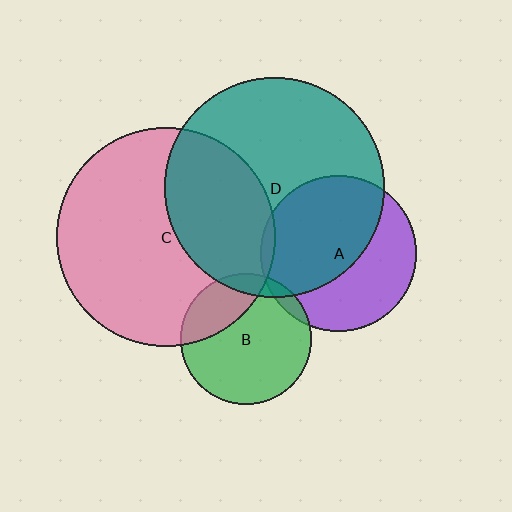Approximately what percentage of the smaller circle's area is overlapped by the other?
Approximately 5%.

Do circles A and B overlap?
Yes.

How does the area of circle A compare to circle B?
Approximately 1.4 times.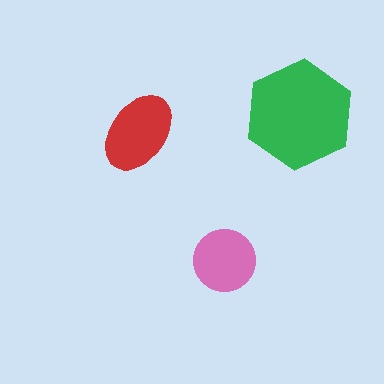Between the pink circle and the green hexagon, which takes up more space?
The green hexagon.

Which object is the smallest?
The pink circle.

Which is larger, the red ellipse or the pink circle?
The red ellipse.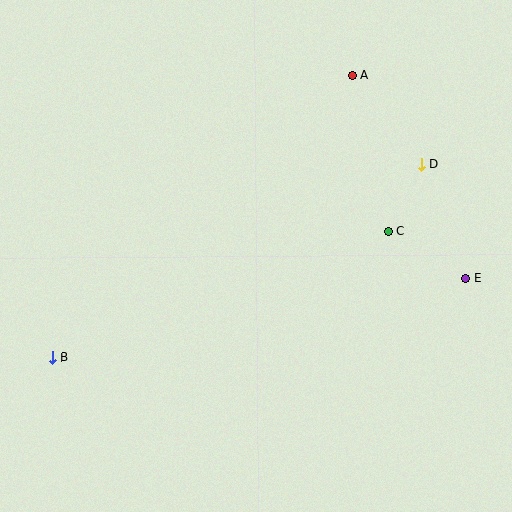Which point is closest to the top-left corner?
Point A is closest to the top-left corner.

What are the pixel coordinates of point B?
Point B is at (52, 357).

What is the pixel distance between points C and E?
The distance between C and E is 91 pixels.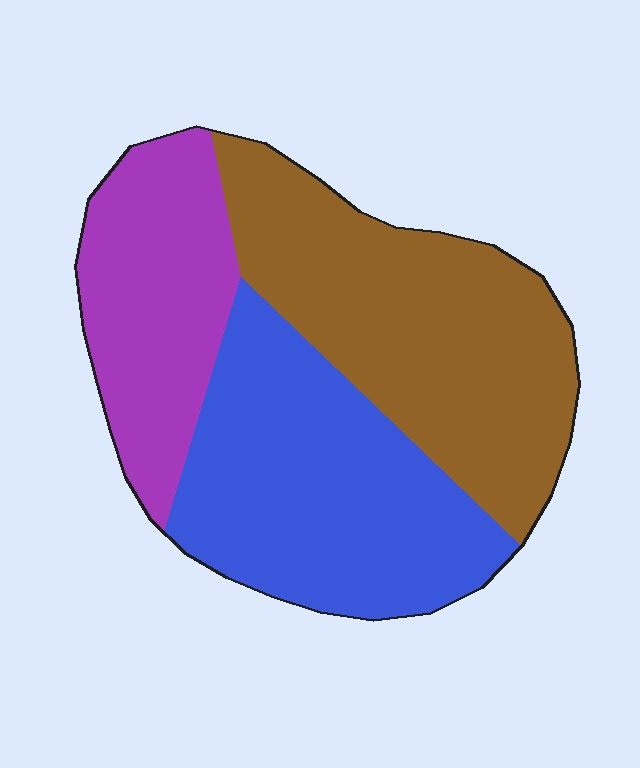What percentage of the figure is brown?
Brown takes up between a quarter and a half of the figure.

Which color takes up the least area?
Purple, at roughly 25%.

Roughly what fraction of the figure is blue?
Blue takes up about three eighths (3/8) of the figure.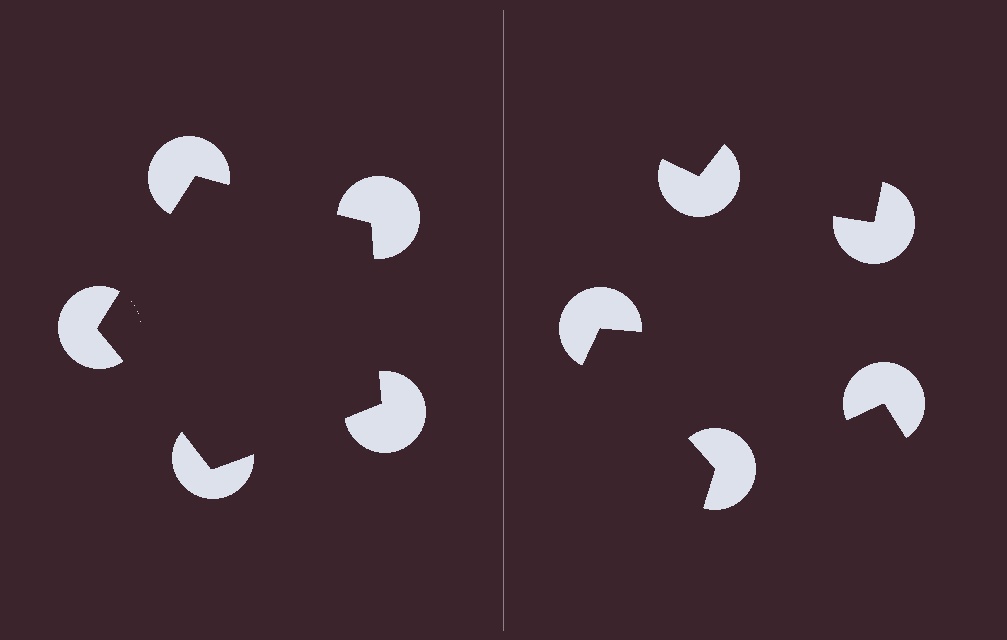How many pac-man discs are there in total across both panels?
10 — 5 on each side.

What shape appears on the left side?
An illusory pentagon.